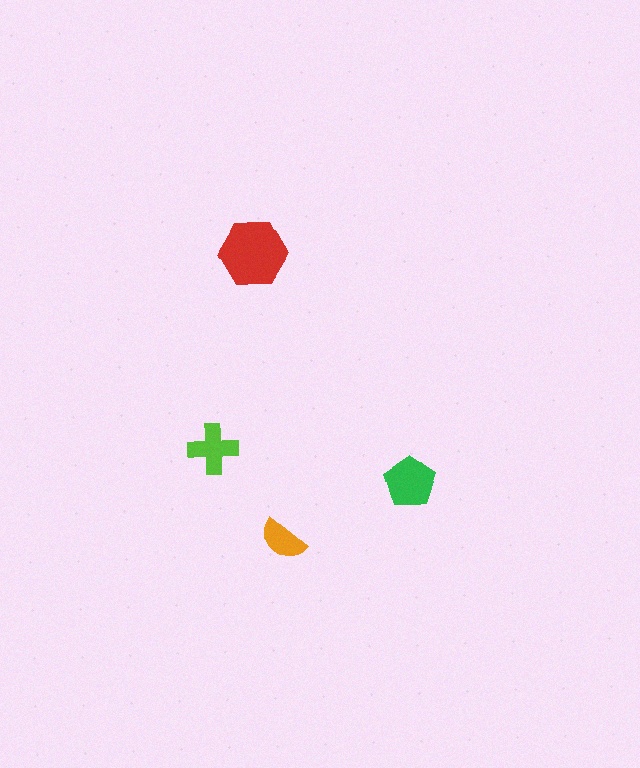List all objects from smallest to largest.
The orange semicircle, the lime cross, the green pentagon, the red hexagon.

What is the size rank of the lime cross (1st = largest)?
3rd.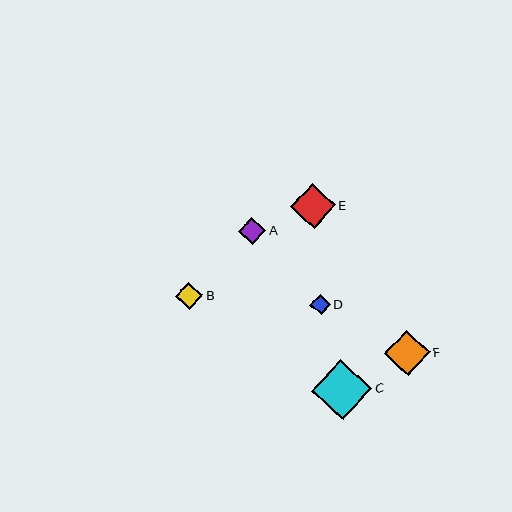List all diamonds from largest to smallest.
From largest to smallest: C, F, E, A, B, D.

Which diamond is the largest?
Diamond C is the largest with a size of approximately 60 pixels.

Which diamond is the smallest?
Diamond D is the smallest with a size of approximately 21 pixels.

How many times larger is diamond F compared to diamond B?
Diamond F is approximately 1.7 times the size of diamond B.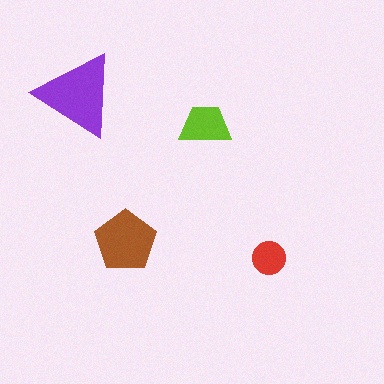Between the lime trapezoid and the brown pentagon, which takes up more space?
The brown pentagon.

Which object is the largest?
The purple triangle.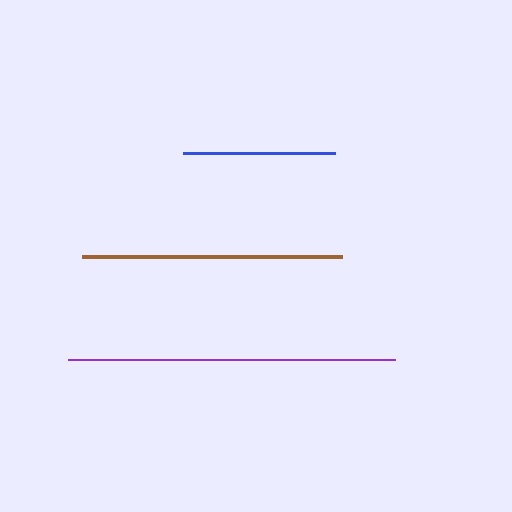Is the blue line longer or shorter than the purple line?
The purple line is longer than the blue line.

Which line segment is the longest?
The purple line is the longest at approximately 328 pixels.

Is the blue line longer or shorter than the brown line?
The brown line is longer than the blue line.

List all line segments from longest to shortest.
From longest to shortest: purple, brown, blue.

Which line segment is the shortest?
The blue line is the shortest at approximately 151 pixels.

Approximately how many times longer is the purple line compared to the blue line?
The purple line is approximately 2.2 times the length of the blue line.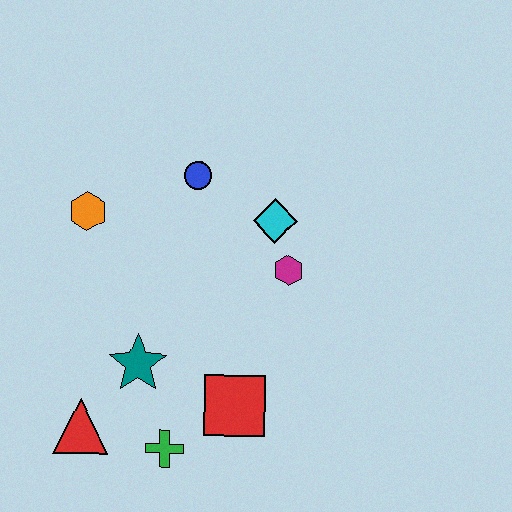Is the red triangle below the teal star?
Yes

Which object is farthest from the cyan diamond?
The red triangle is farthest from the cyan diamond.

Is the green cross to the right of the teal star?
Yes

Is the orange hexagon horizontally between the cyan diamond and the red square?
No